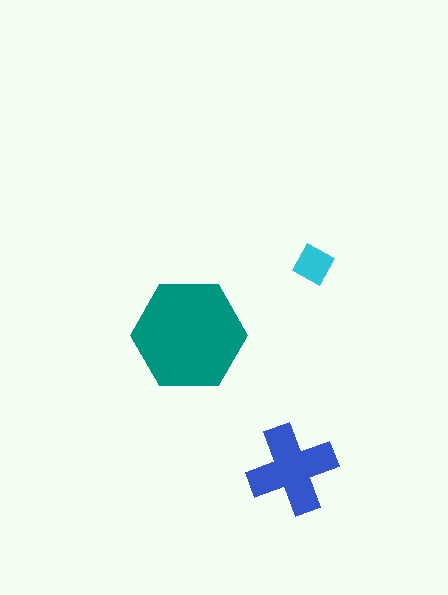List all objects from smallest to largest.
The cyan diamond, the blue cross, the teal hexagon.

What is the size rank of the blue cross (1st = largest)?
2nd.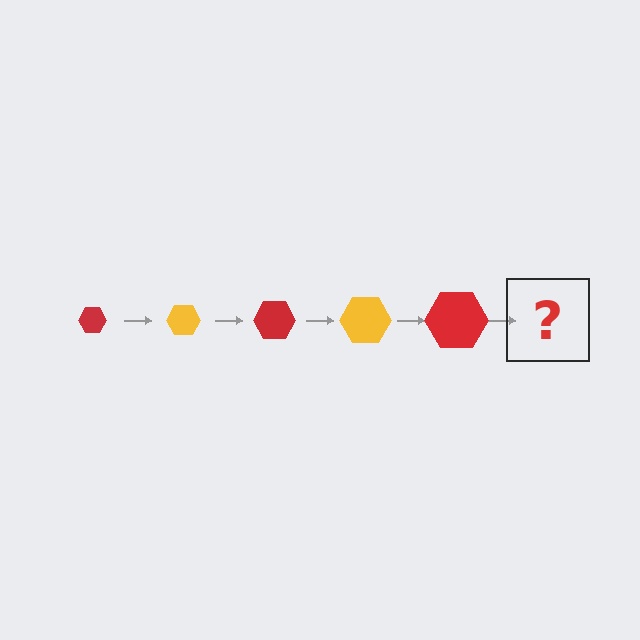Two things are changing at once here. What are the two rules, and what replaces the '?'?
The two rules are that the hexagon grows larger each step and the color cycles through red and yellow. The '?' should be a yellow hexagon, larger than the previous one.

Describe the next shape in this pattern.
It should be a yellow hexagon, larger than the previous one.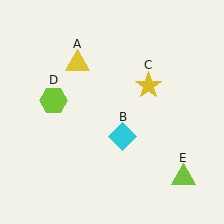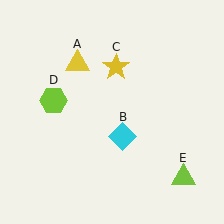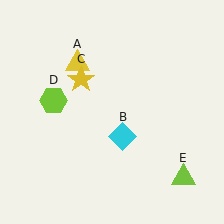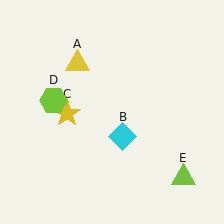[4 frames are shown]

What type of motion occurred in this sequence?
The yellow star (object C) rotated counterclockwise around the center of the scene.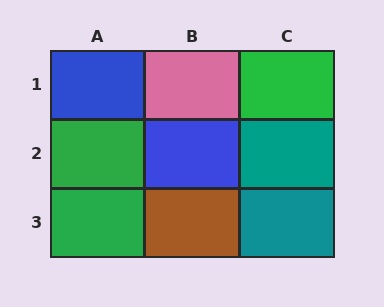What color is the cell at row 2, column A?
Green.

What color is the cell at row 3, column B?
Brown.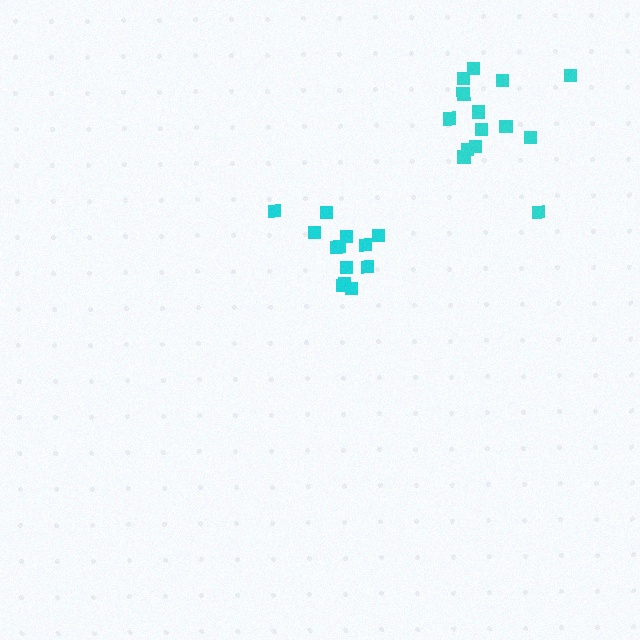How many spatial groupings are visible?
There are 2 spatial groupings.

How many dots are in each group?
Group 1: 13 dots, Group 2: 14 dots (27 total).